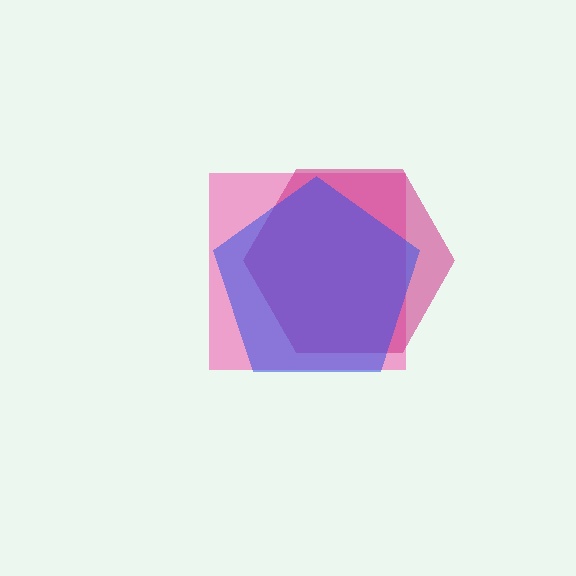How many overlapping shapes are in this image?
There are 3 overlapping shapes in the image.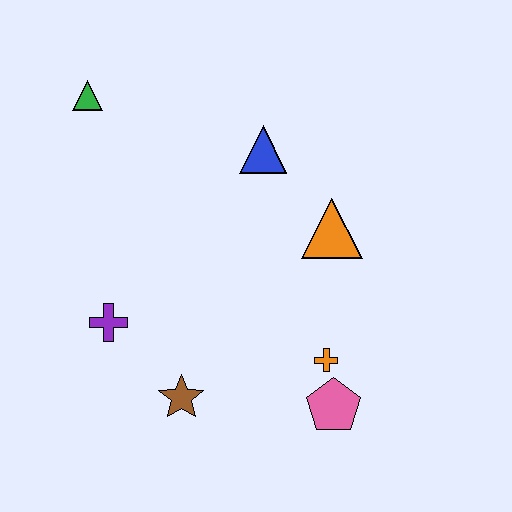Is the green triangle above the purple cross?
Yes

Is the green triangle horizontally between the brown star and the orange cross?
No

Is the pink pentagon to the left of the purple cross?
No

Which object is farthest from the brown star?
The green triangle is farthest from the brown star.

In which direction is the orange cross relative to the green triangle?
The orange cross is below the green triangle.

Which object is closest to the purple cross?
The brown star is closest to the purple cross.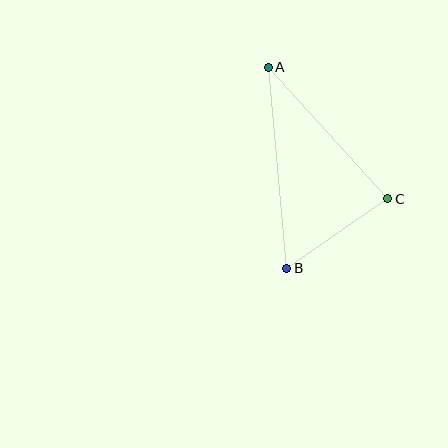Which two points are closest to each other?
Points B and C are closest to each other.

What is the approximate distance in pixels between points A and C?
The distance between A and C is approximately 177 pixels.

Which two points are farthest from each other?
Points A and B are farthest from each other.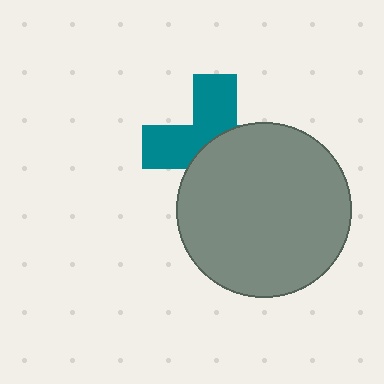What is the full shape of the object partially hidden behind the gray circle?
The partially hidden object is a teal cross.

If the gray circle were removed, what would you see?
You would see the complete teal cross.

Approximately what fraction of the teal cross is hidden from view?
Roughly 53% of the teal cross is hidden behind the gray circle.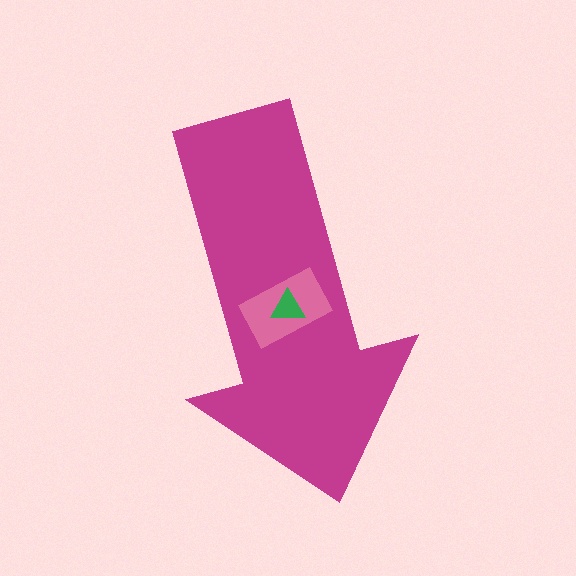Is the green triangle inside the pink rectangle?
Yes.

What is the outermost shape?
The magenta arrow.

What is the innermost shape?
The green triangle.